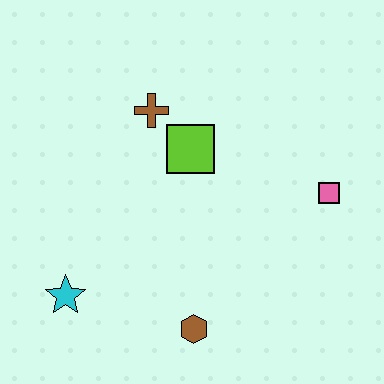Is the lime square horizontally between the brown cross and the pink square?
Yes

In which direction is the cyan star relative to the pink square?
The cyan star is to the left of the pink square.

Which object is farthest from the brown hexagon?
The brown cross is farthest from the brown hexagon.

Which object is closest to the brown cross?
The lime square is closest to the brown cross.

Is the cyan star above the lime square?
No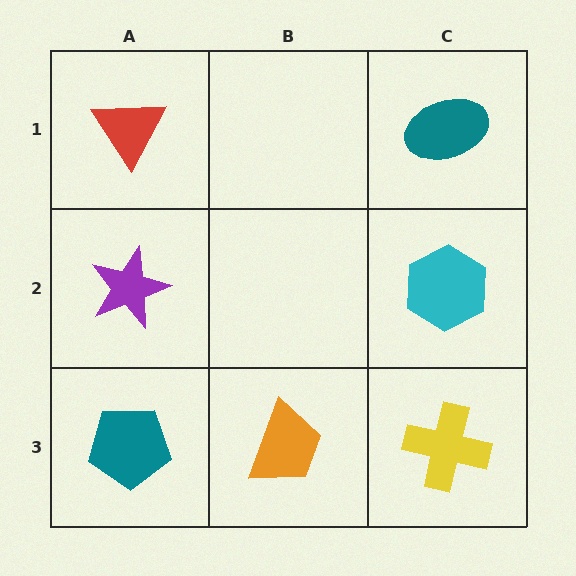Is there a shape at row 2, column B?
No, that cell is empty.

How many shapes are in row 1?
2 shapes.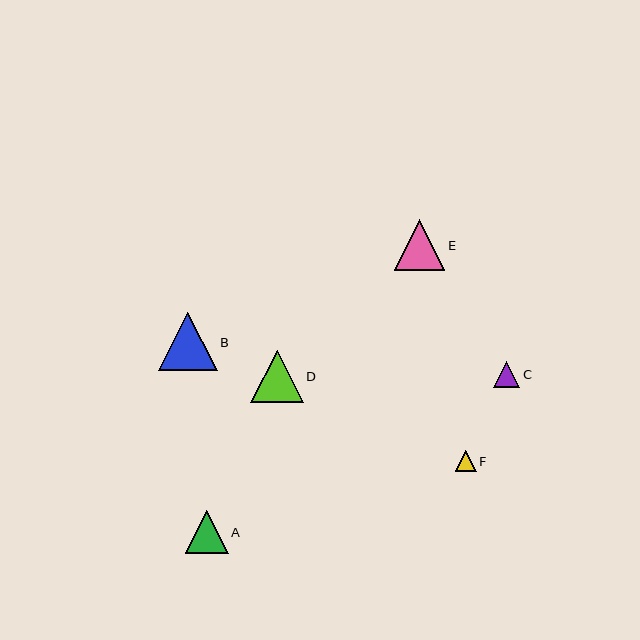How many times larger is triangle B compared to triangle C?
Triangle B is approximately 2.2 times the size of triangle C.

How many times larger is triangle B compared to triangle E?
Triangle B is approximately 1.1 times the size of triangle E.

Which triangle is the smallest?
Triangle F is the smallest with a size of approximately 21 pixels.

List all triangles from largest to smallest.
From largest to smallest: B, D, E, A, C, F.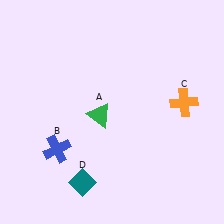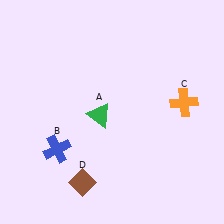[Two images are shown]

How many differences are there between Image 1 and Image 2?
There is 1 difference between the two images.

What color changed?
The diamond (D) changed from teal in Image 1 to brown in Image 2.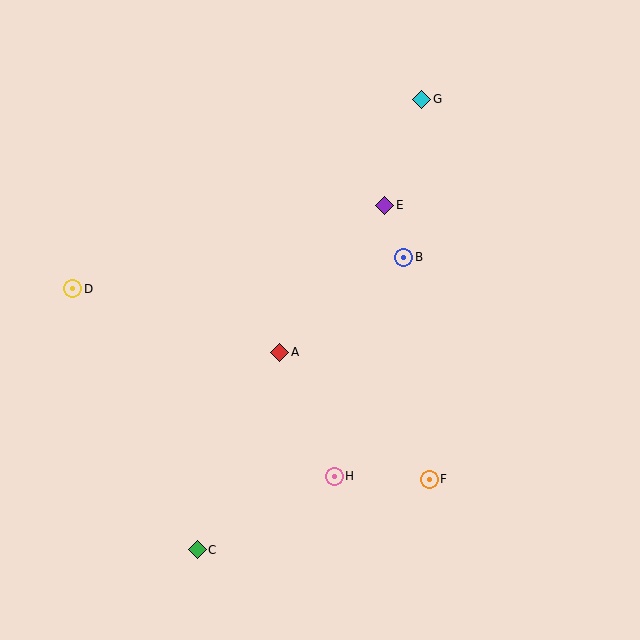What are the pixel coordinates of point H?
Point H is at (335, 476).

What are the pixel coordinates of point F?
Point F is at (430, 479).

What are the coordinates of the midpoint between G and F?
The midpoint between G and F is at (426, 289).